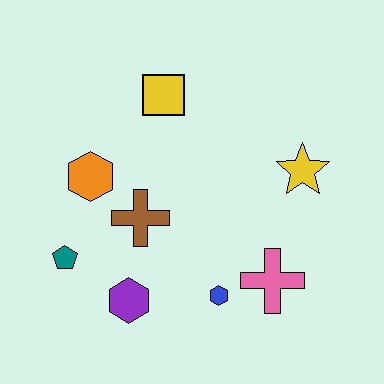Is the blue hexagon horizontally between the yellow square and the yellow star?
Yes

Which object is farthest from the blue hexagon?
The yellow square is farthest from the blue hexagon.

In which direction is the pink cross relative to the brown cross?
The pink cross is to the right of the brown cross.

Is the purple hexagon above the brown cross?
No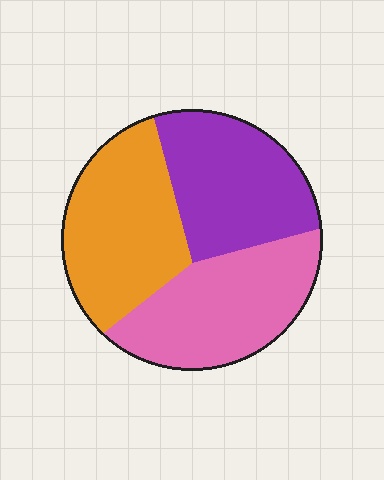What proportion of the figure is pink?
Pink covers about 35% of the figure.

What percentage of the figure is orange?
Orange covers about 35% of the figure.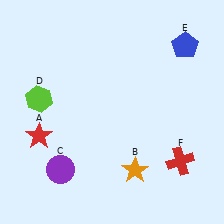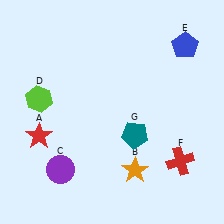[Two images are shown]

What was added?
A teal pentagon (G) was added in Image 2.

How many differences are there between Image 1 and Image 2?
There is 1 difference between the two images.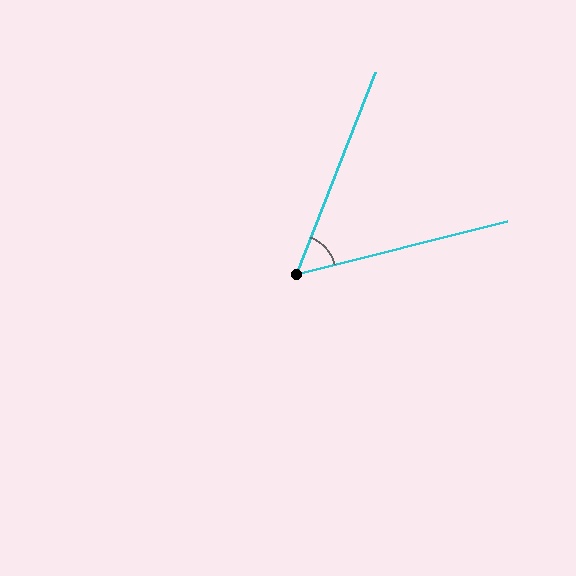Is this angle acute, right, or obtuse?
It is acute.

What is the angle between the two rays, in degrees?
Approximately 54 degrees.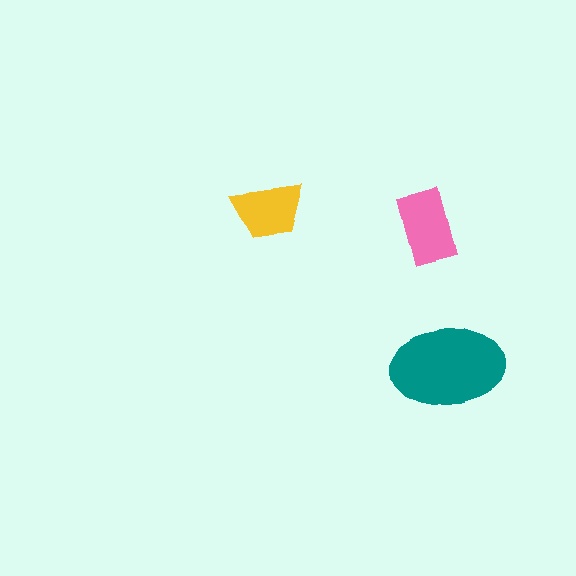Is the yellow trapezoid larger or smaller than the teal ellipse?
Smaller.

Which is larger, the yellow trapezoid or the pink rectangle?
The pink rectangle.